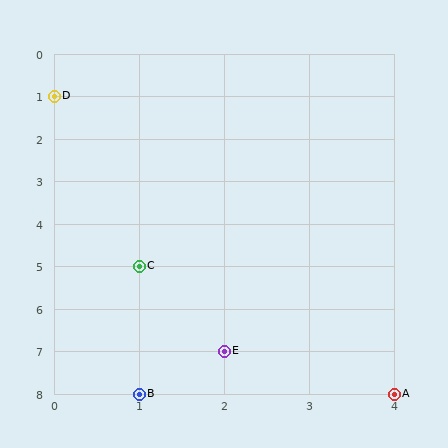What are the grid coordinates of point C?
Point C is at grid coordinates (1, 5).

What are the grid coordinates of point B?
Point B is at grid coordinates (1, 8).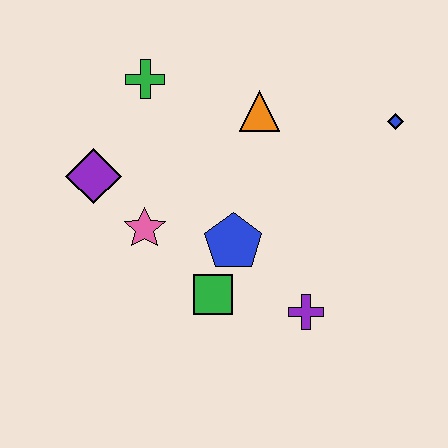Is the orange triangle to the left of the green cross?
No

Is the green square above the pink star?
No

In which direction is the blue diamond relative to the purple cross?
The blue diamond is above the purple cross.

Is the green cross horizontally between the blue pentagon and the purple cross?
No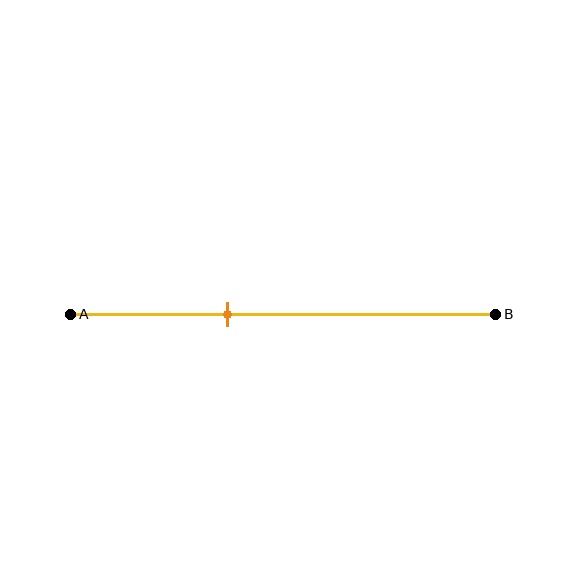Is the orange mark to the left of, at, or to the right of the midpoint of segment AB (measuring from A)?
The orange mark is to the left of the midpoint of segment AB.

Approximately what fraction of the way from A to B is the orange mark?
The orange mark is approximately 35% of the way from A to B.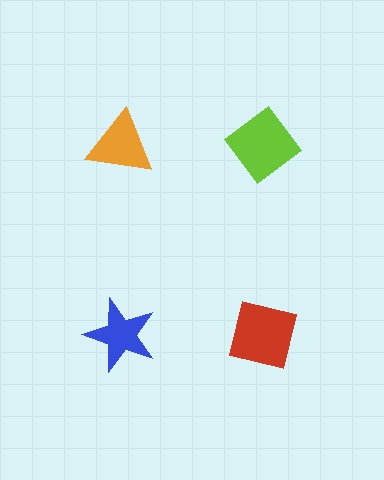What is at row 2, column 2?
A red square.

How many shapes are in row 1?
2 shapes.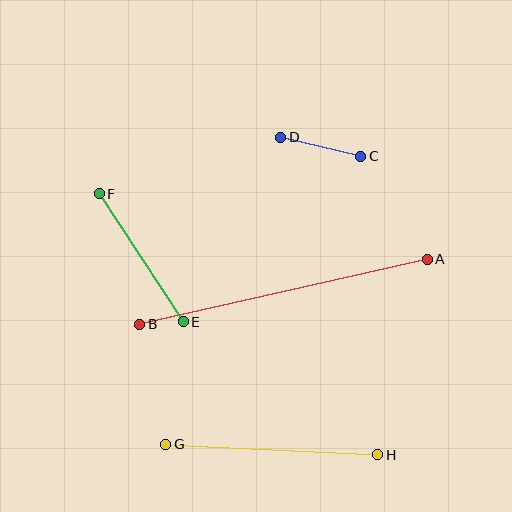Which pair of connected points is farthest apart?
Points A and B are farthest apart.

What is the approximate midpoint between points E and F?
The midpoint is at approximately (141, 258) pixels.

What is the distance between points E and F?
The distance is approximately 153 pixels.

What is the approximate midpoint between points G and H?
The midpoint is at approximately (272, 449) pixels.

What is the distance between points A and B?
The distance is approximately 295 pixels.